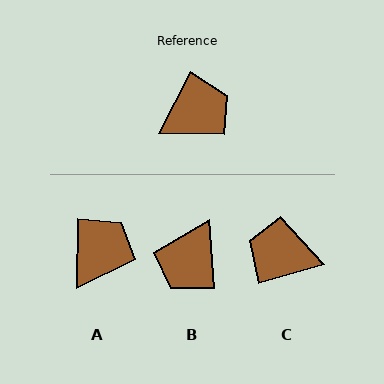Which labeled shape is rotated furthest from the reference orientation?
B, about 148 degrees away.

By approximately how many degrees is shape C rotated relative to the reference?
Approximately 134 degrees counter-clockwise.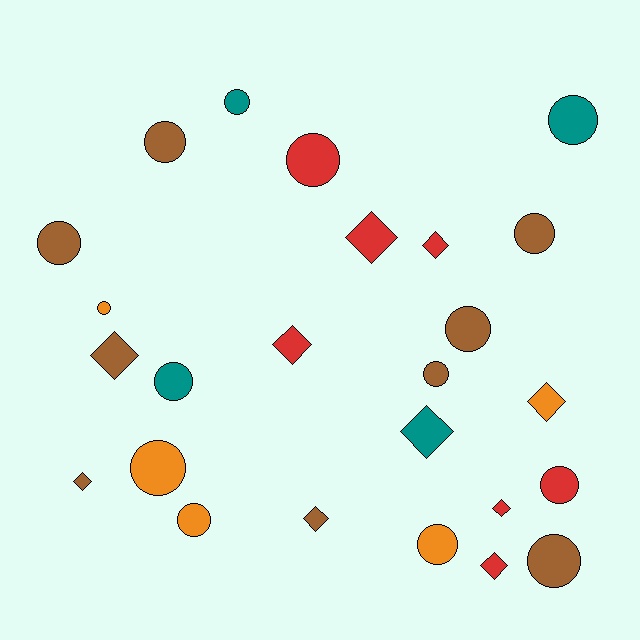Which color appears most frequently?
Brown, with 9 objects.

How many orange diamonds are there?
There is 1 orange diamond.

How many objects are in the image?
There are 25 objects.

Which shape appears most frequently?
Circle, with 15 objects.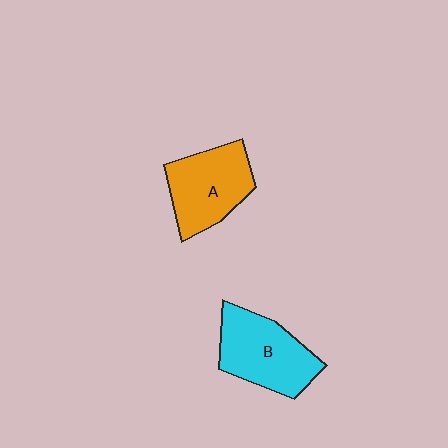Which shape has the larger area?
Shape B (cyan).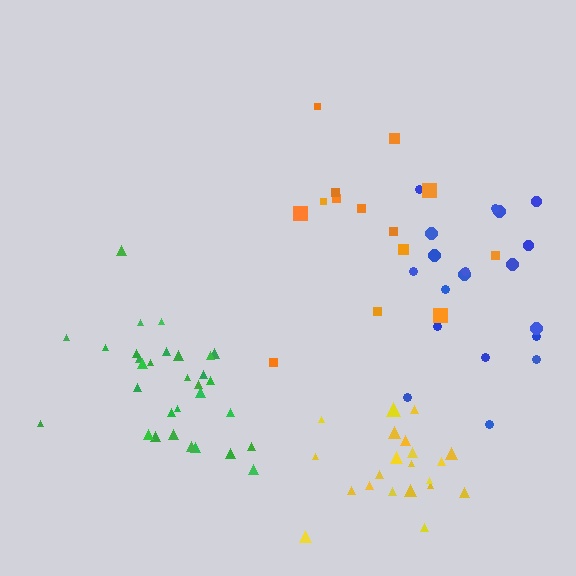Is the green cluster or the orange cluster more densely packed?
Green.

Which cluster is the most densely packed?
Yellow.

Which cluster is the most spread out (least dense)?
Orange.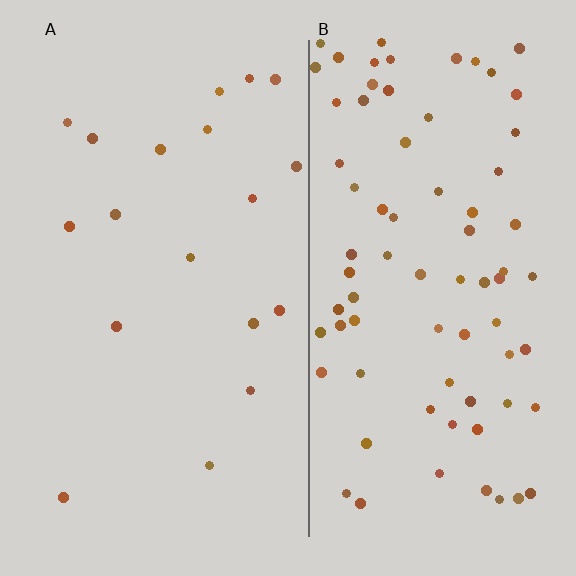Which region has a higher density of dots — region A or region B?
B (the right).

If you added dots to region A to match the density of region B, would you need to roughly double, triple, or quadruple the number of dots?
Approximately quadruple.